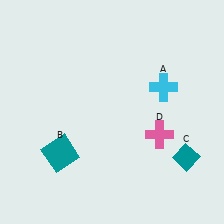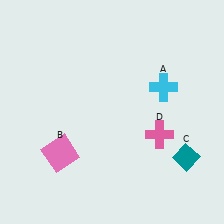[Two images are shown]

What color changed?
The square (B) changed from teal in Image 1 to pink in Image 2.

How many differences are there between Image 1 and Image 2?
There is 1 difference between the two images.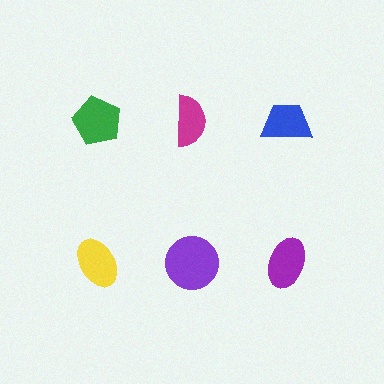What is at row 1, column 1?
A green pentagon.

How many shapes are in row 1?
3 shapes.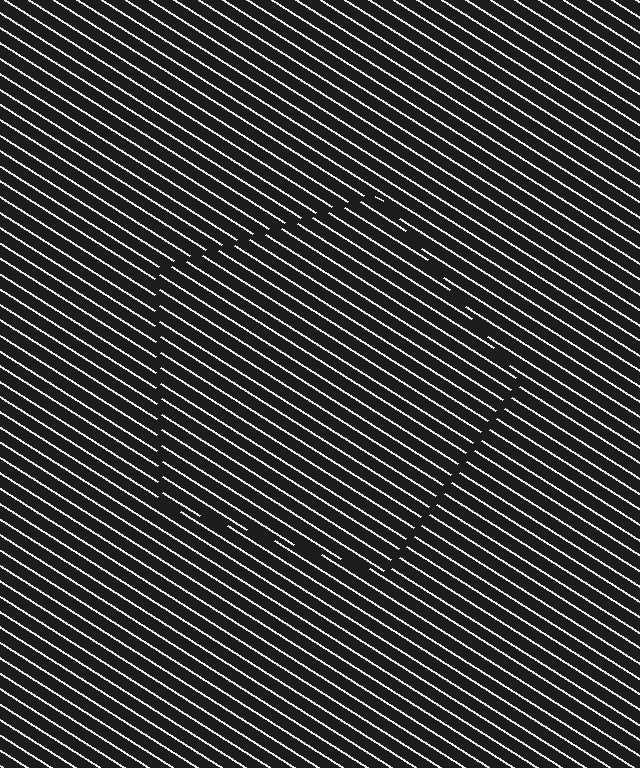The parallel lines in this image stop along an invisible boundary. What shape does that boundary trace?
An illusory pentagon. The interior of the shape contains the same grating, shifted by half a period — the contour is defined by the phase discontinuity where line-ends from the inner and outer gratings abut.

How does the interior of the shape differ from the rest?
The interior of the shape contains the same grating, shifted by half a period — the contour is defined by the phase discontinuity where line-ends from the inner and outer gratings abut.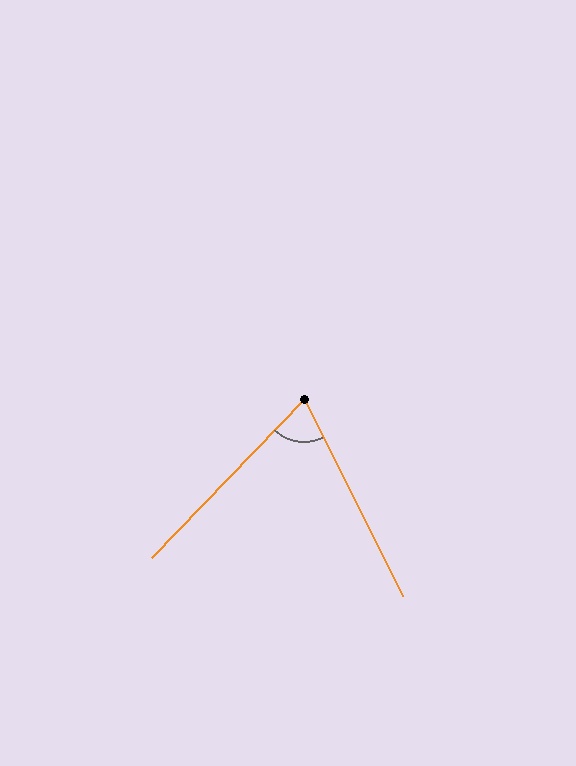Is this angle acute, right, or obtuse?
It is acute.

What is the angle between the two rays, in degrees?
Approximately 70 degrees.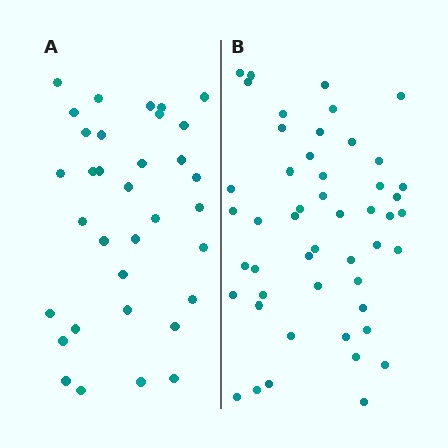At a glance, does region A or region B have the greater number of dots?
Region B (the right region) has more dots.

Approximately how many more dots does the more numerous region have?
Region B has approximately 15 more dots than region A.